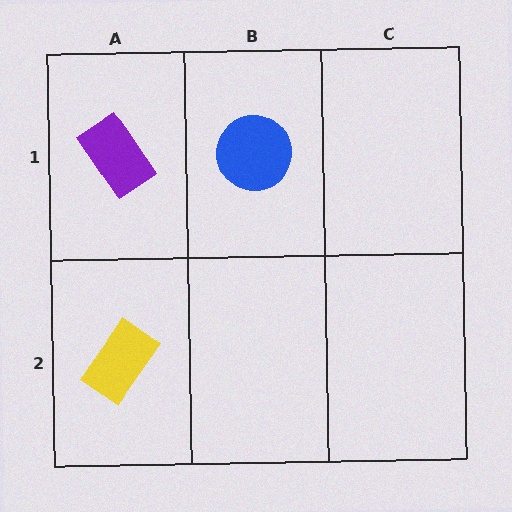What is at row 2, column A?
A yellow rectangle.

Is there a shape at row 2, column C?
No, that cell is empty.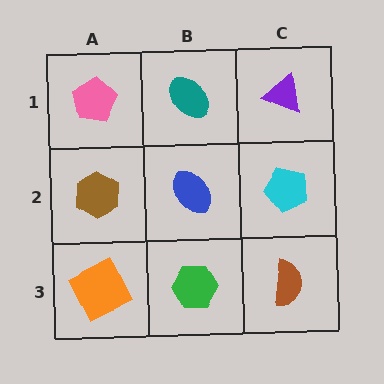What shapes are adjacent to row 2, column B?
A teal ellipse (row 1, column B), a green hexagon (row 3, column B), a brown hexagon (row 2, column A), a cyan pentagon (row 2, column C).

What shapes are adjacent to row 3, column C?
A cyan pentagon (row 2, column C), a green hexagon (row 3, column B).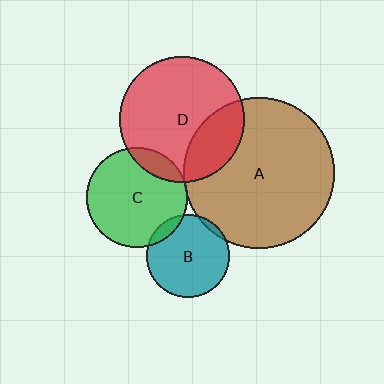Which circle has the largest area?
Circle A (brown).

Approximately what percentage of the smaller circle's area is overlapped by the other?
Approximately 10%.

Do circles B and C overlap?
Yes.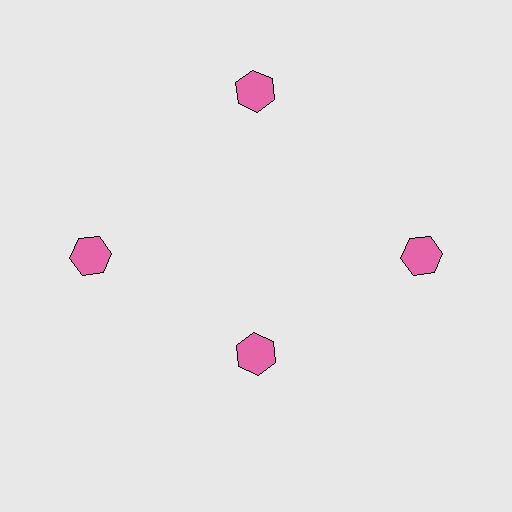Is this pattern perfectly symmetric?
No. The 4 pink hexagons are arranged in a ring, but one element near the 6 o'clock position is pulled inward toward the center, breaking the 4-fold rotational symmetry.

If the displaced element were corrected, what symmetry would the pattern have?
It would have 4-fold rotational symmetry — the pattern would map onto itself every 90 degrees.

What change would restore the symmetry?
The symmetry would be restored by moving it outward, back onto the ring so that all 4 hexagons sit at equal angles and equal distance from the center.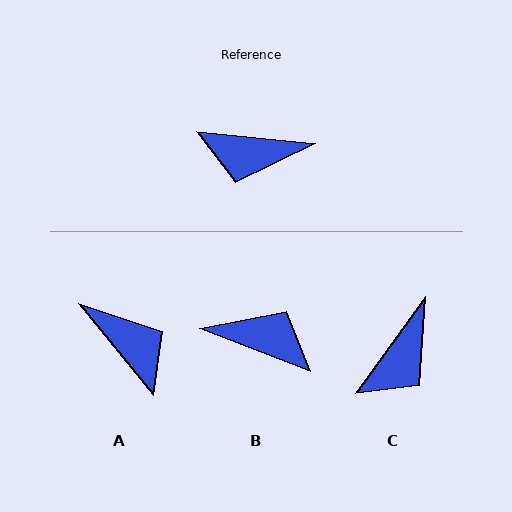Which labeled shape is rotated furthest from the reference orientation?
B, about 164 degrees away.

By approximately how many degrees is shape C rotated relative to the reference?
Approximately 60 degrees counter-clockwise.